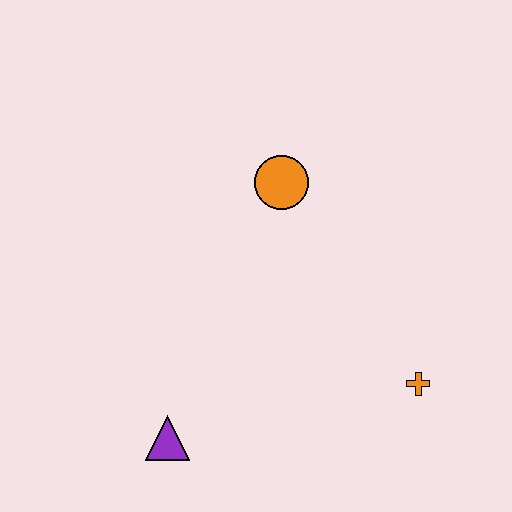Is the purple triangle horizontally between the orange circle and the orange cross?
No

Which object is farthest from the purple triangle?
The orange circle is farthest from the purple triangle.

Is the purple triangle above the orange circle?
No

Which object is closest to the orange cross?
The orange circle is closest to the orange cross.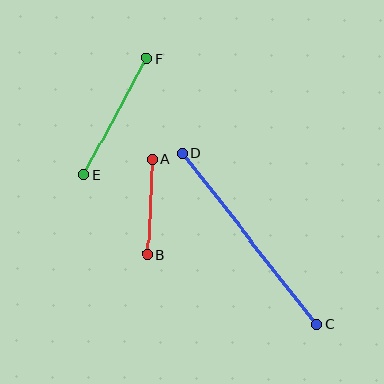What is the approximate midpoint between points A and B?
The midpoint is at approximately (150, 207) pixels.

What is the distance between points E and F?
The distance is approximately 132 pixels.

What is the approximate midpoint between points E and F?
The midpoint is at approximately (116, 116) pixels.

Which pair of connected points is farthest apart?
Points C and D are farthest apart.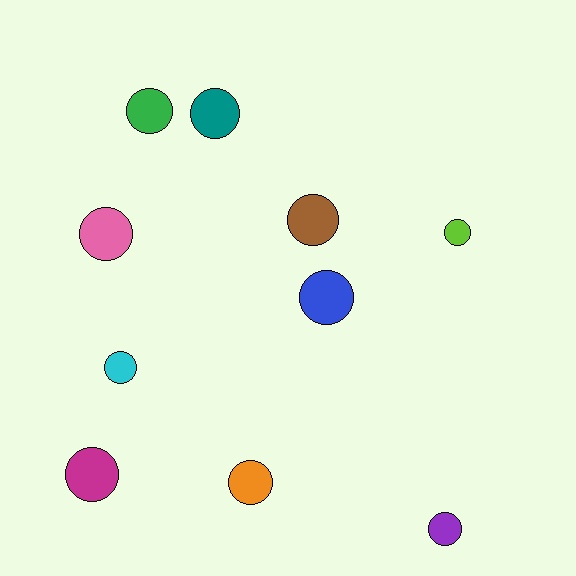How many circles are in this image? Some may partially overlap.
There are 10 circles.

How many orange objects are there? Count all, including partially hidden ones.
There is 1 orange object.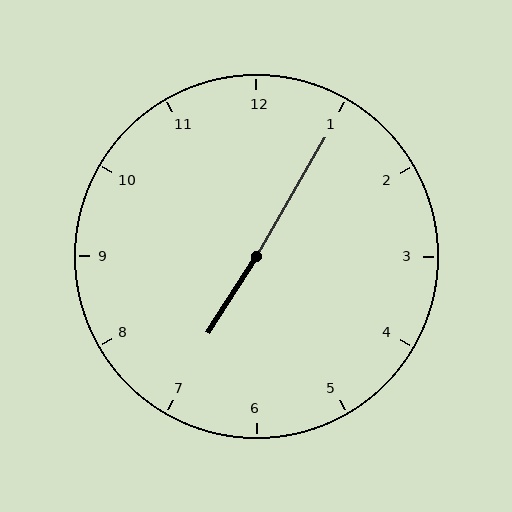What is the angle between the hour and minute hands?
Approximately 178 degrees.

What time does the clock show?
7:05.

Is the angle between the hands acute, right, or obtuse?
It is obtuse.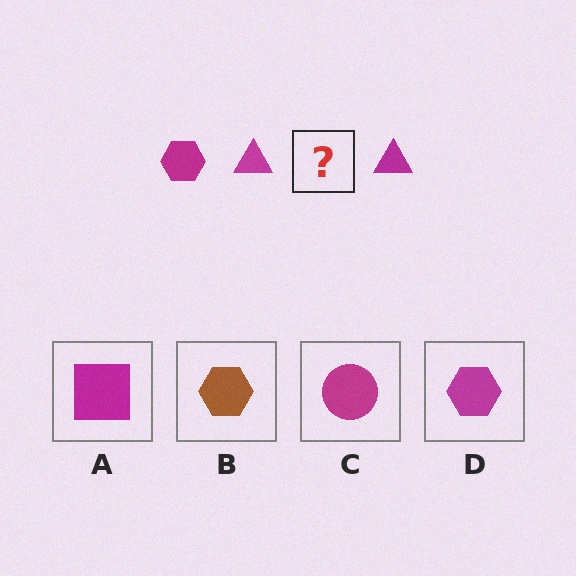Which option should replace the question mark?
Option D.